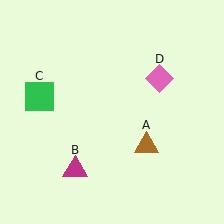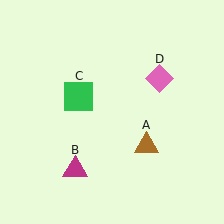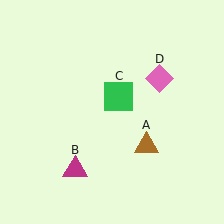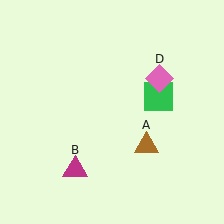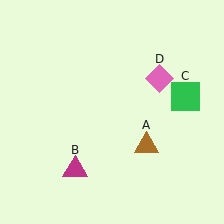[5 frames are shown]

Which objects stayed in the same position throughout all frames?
Brown triangle (object A) and magenta triangle (object B) and pink diamond (object D) remained stationary.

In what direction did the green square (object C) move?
The green square (object C) moved right.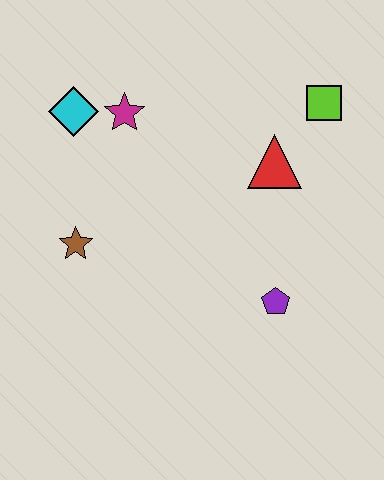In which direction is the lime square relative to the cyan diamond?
The lime square is to the right of the cyan diamond.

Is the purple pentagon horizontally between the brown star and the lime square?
Yes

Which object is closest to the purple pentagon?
The red triangle is closest to the purple pentagon.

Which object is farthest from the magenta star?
The purple pentagon is farthest from the magenta star.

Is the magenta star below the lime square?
Yes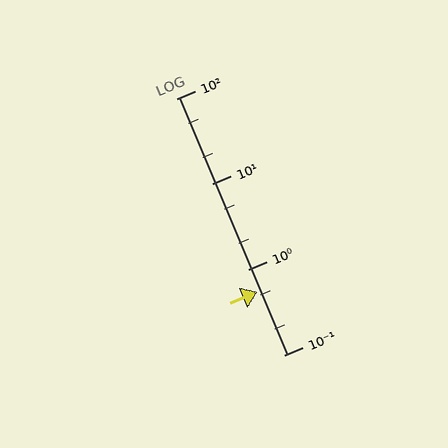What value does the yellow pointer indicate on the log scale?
The pointer indicates approximately 0.55.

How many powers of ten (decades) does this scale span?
The scale spans 3 decades, from 0.1 to 100.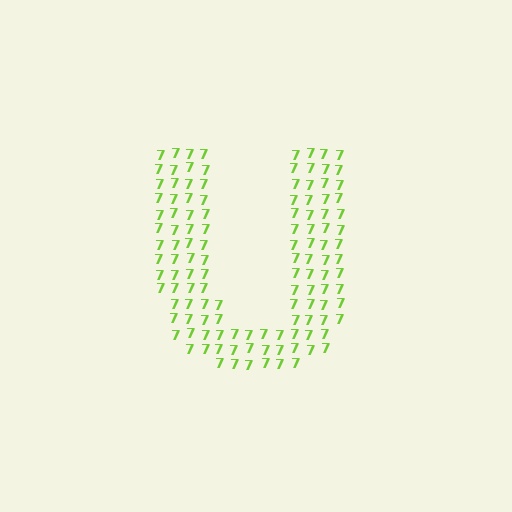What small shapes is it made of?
It is made of small digit 7's.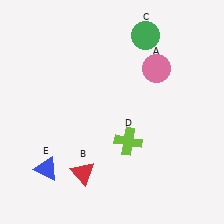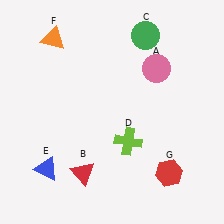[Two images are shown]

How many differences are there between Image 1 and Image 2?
There are 2 differences between the two images.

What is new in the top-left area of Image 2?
An orange triangle (F) was added in the top-left area of Image 2.